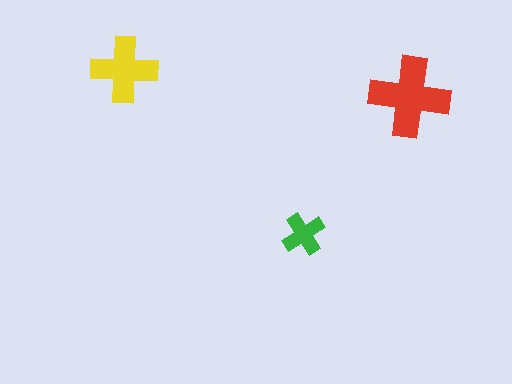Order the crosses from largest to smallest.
the red one, the yellow one, the green one.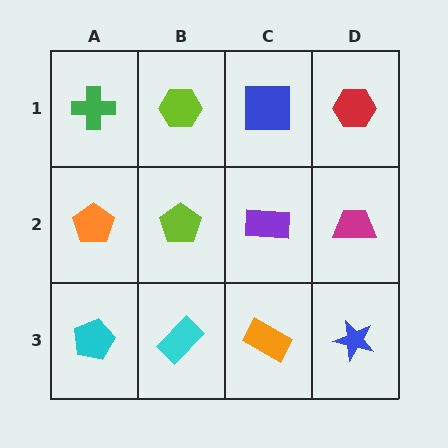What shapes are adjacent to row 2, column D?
A red hexagon (row 1, column D), a blue star (row 3, column D), a purple rectangle (row 2, column C).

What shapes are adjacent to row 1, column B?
A lime pentagon (row 2, column B), a green cross (row 1, column A), a blue square (row 1, column C).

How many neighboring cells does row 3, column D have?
2.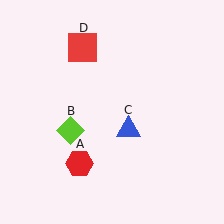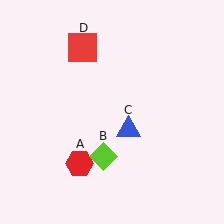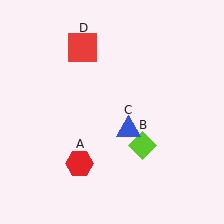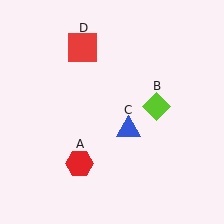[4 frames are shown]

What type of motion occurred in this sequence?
The lime diamond (object B) rotated counterclockwise around the center of the scene.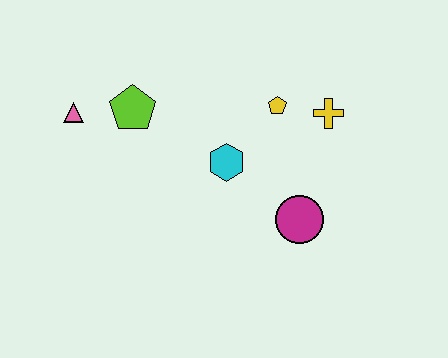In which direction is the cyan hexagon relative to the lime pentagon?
The cyan hexagon is to the right of the lime pentagon.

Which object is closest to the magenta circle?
The cyan hexagon is closest to the magenta circle.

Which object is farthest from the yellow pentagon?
The pink triangle is farthest from the yellow pentagon.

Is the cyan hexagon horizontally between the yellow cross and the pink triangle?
Yes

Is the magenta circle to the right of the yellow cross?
No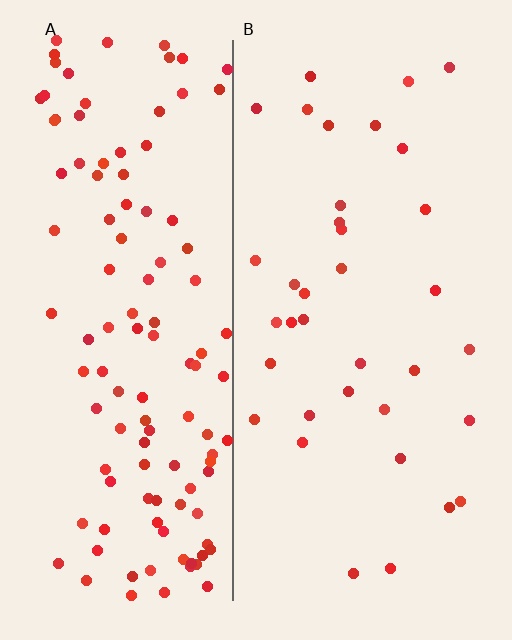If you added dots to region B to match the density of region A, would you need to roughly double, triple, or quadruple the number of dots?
Approximately triple.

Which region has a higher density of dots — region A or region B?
A (the left).